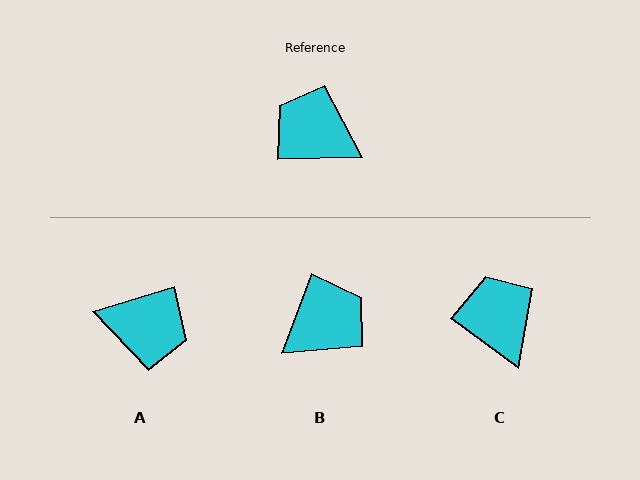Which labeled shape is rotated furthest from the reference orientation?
A, about 165 degrees away.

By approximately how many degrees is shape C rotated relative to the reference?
Approximately 38 degrees clockwise.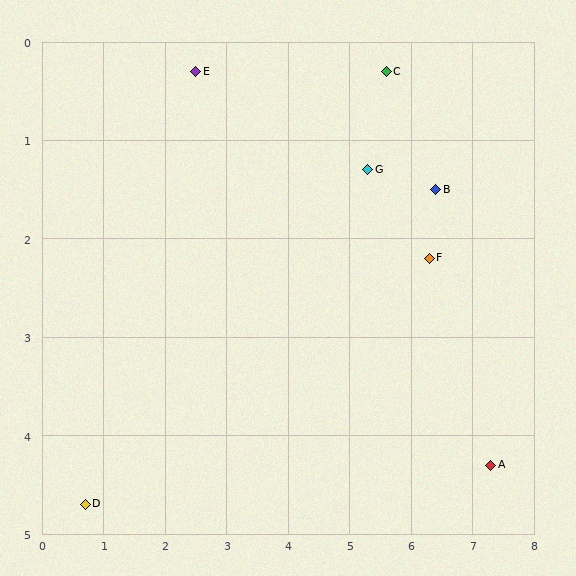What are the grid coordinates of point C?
Point C is at approximately (5.6, 0.3).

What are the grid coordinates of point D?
Point D is at approximately (0.7, 4.7).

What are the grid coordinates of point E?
Point E is at approximately (2.5, 0.3).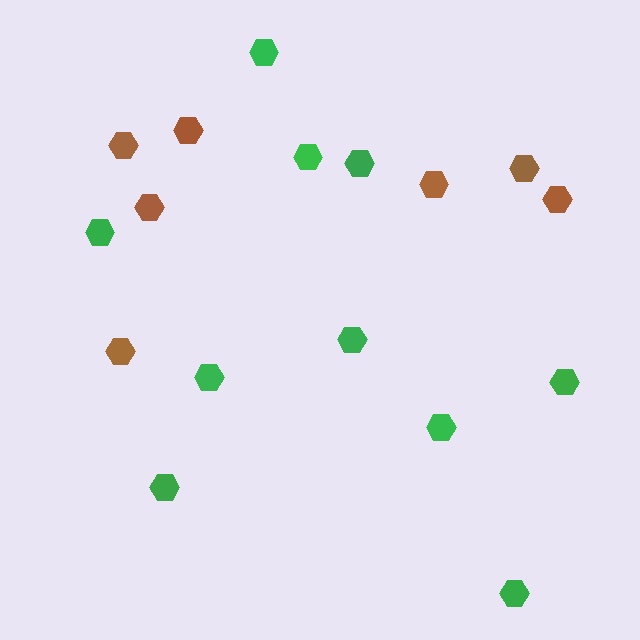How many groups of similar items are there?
There are 2 groups: one group of brown hexagons (7) and one group of green hexagons (10).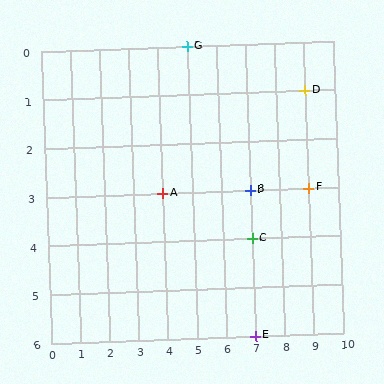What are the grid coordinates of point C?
Point C is at grid coordinates (7, 4).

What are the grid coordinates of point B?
Point B is at grid coordinates (7, 3).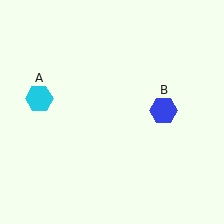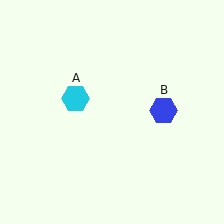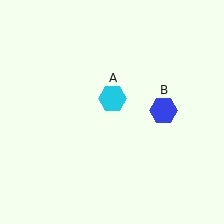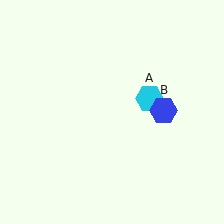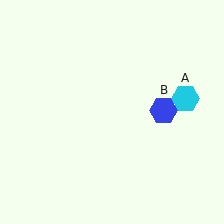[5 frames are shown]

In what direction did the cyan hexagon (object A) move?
The cyan hexagon (object A) moved right.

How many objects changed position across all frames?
1 object changed position: cyan hexagon (object A).